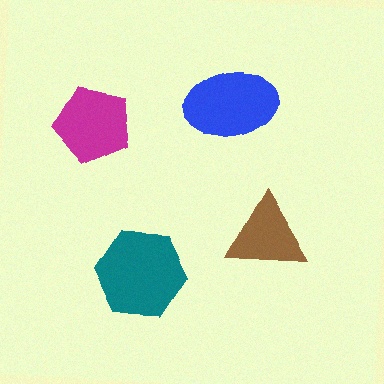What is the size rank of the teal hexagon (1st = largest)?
1st.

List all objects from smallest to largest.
The brown triangle, the magenta pentagon, the blue ellipse, the teal hexagon.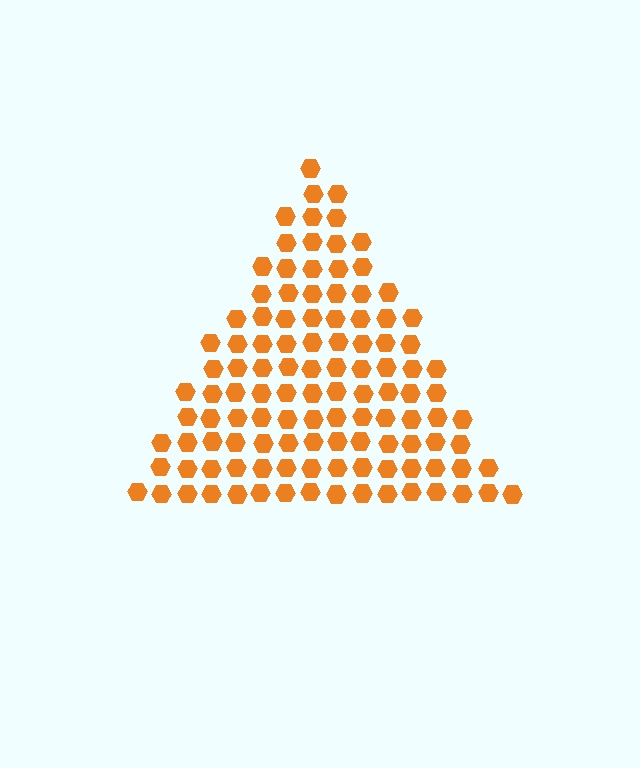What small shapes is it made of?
It is made of small hexagons.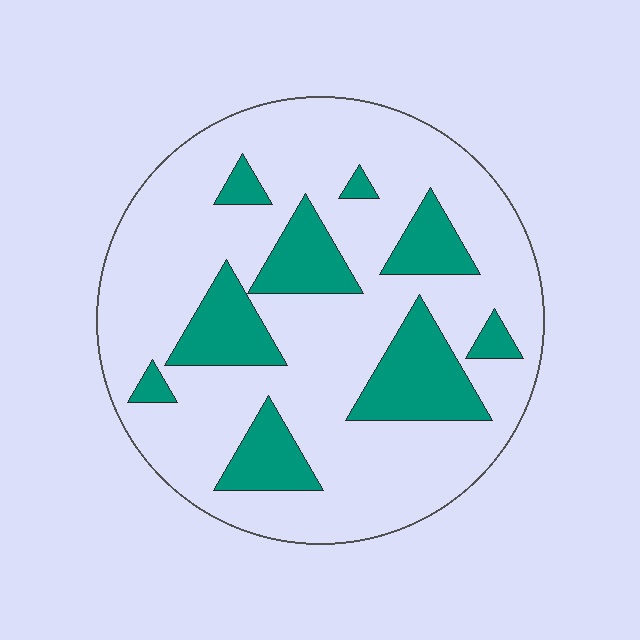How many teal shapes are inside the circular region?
9.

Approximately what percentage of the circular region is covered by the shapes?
Approximately 25%.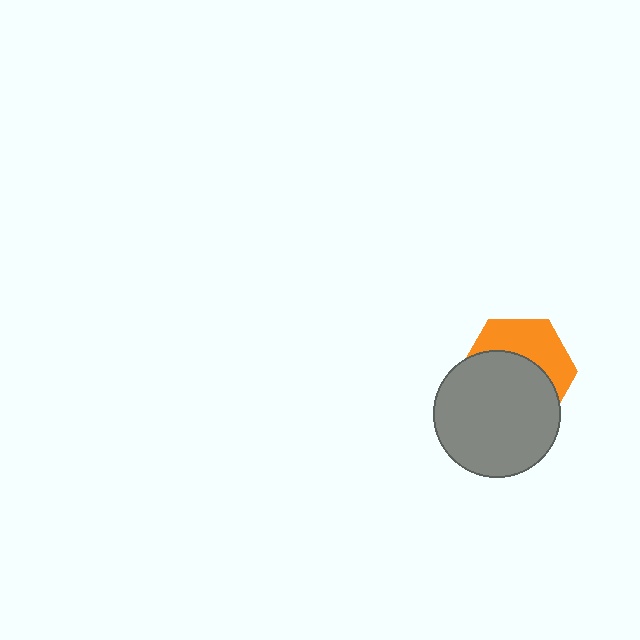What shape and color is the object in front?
The object in front is a gray circle.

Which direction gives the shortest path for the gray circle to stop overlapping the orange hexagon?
Moving down gives the shortest separation.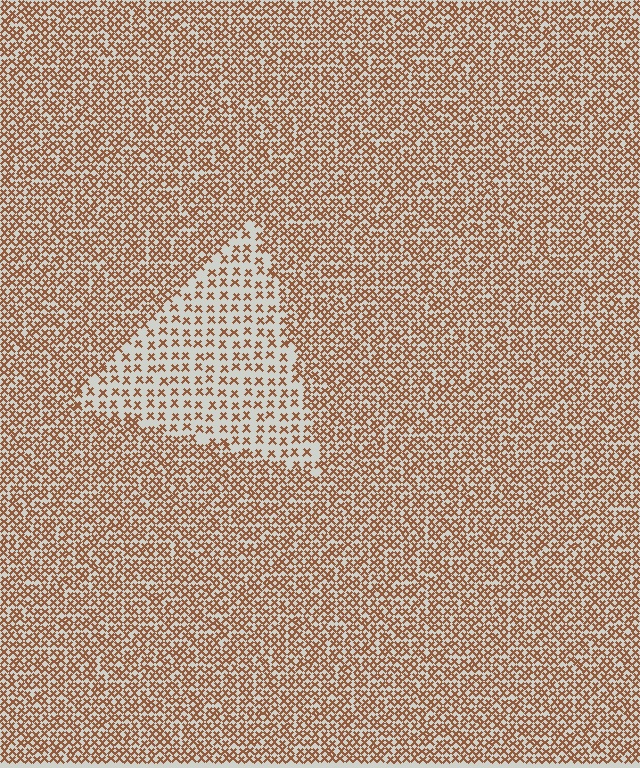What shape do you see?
I see a triangle.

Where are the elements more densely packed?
The elements are more densely packed outside the triangle boundary.